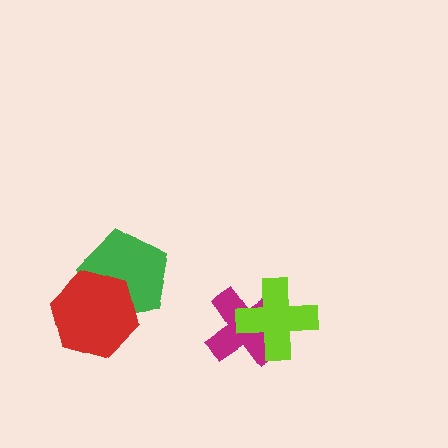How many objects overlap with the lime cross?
1 object overlaps with the lime cross.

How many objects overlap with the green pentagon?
1 object overlaps with the green pentagon.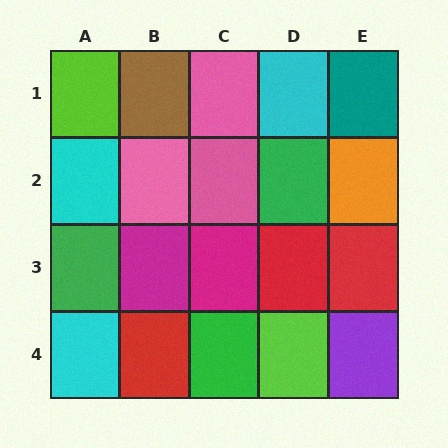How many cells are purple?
1 cell is purple.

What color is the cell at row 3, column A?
Green.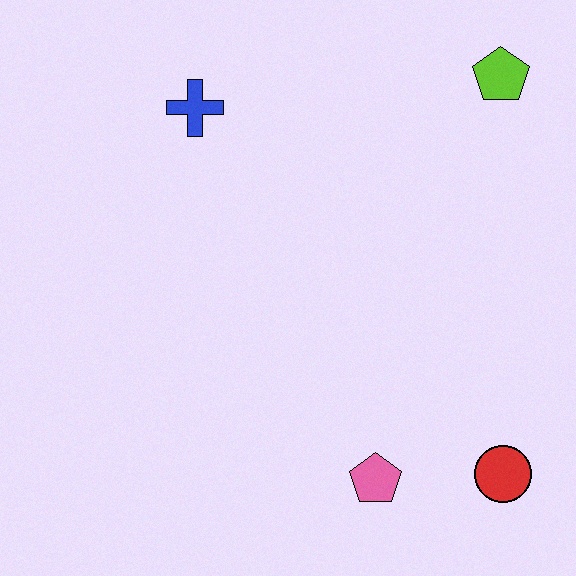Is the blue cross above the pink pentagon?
Yes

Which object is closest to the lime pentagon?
The blue cross is closest to the lime pentagon.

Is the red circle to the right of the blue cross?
Yes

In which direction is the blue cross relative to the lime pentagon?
The blue cross is to the left of the lime pentagon.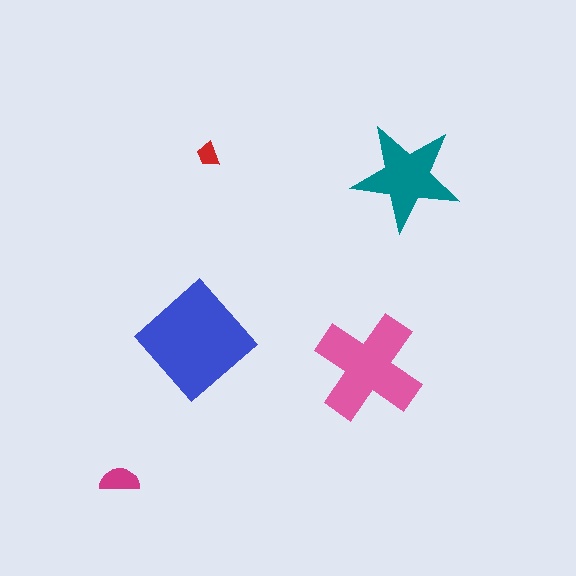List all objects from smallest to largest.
The red trapezoid, the magenta semicircle, the teal star, the pink cross, the blue diamond.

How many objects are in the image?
There are 5 objects in the image.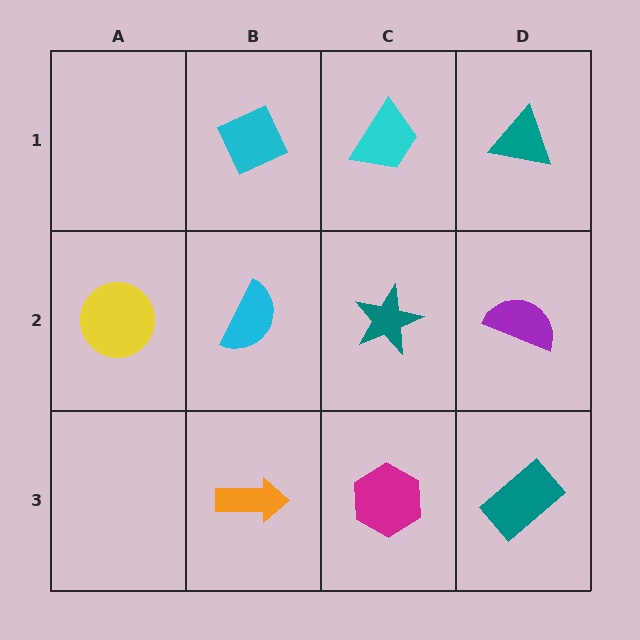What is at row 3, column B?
An orange arrow.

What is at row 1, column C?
A cyan trapezoid.